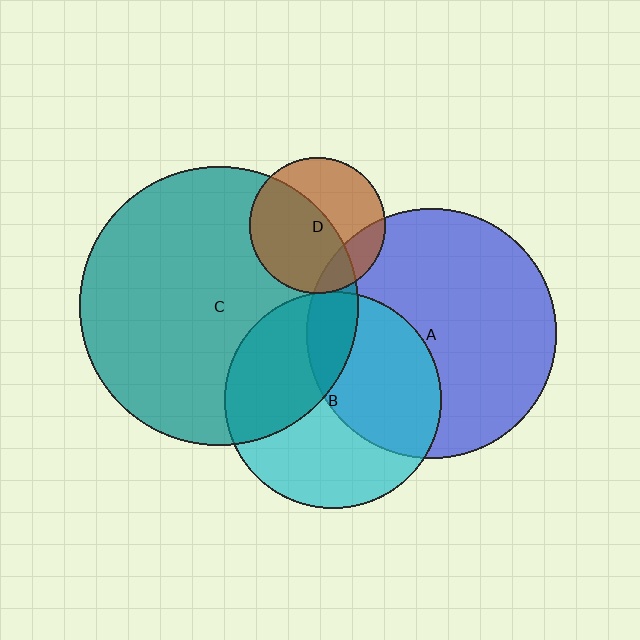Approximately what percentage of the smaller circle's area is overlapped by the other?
Approximately 20%.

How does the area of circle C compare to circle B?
Approximately 1.7 times.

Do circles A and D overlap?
Yes.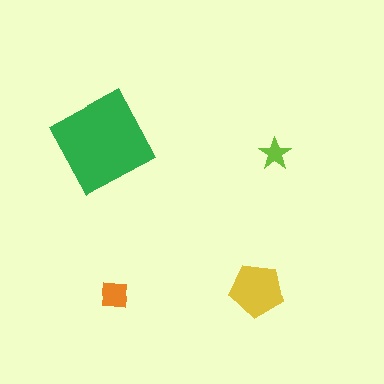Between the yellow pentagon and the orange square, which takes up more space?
The yellow pentagon.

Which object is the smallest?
The lime star.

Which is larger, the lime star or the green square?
The green square.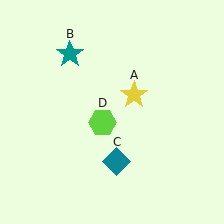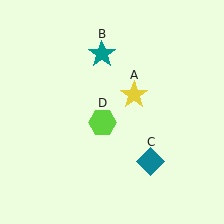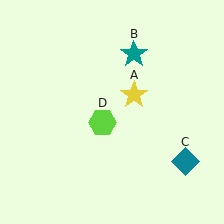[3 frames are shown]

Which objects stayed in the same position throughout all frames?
Yellow star (object A) and lime hexagon (object D) remained stationary.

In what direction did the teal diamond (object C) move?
The teal diamond (object C) moved right.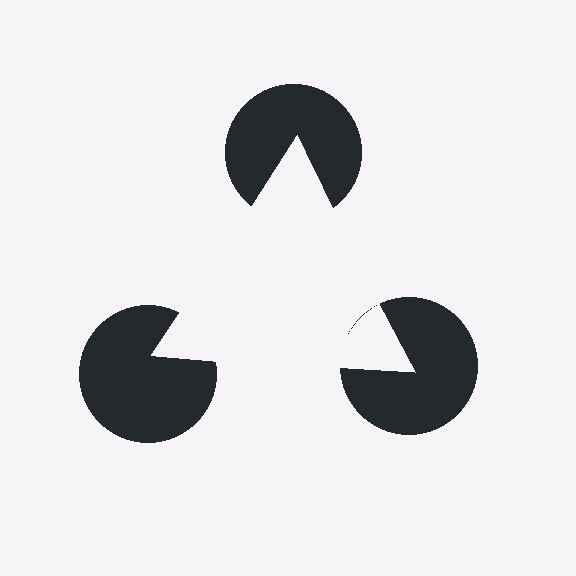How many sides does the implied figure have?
3 sides.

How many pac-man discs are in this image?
There are 3 — one at each vertex of the illusory triangle.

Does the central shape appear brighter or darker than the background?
It typically appears slightly brighter than the background, even though no actual brightness change is drawn.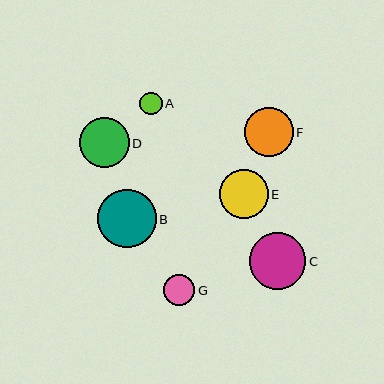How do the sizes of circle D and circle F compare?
Circle D and circle F are approximately the same size.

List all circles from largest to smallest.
From largest to smallest: B, C, D, E, F, G, A.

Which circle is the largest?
Circle B is the largest with a size of approximately 59 pixels.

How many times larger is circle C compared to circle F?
Circle C is approximately 1.1 times the size of circle F.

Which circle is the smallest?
Circle A is the smallest with a size of approximately 23 pixels.